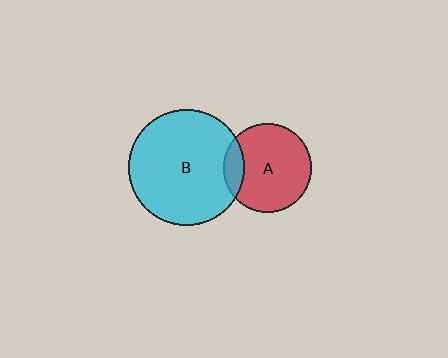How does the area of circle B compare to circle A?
Approximately 1.7 times.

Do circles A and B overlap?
Yes.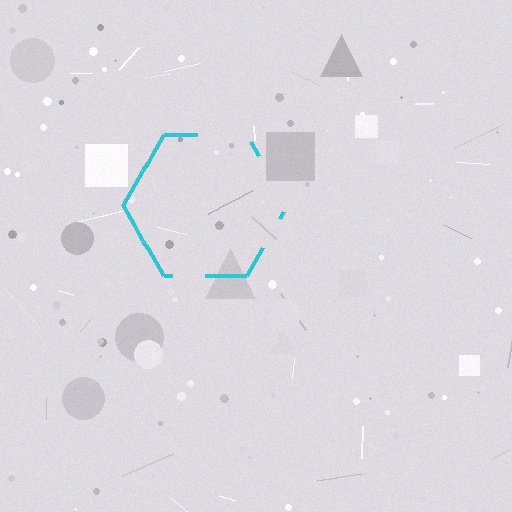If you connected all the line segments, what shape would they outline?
They would outline a hexagon.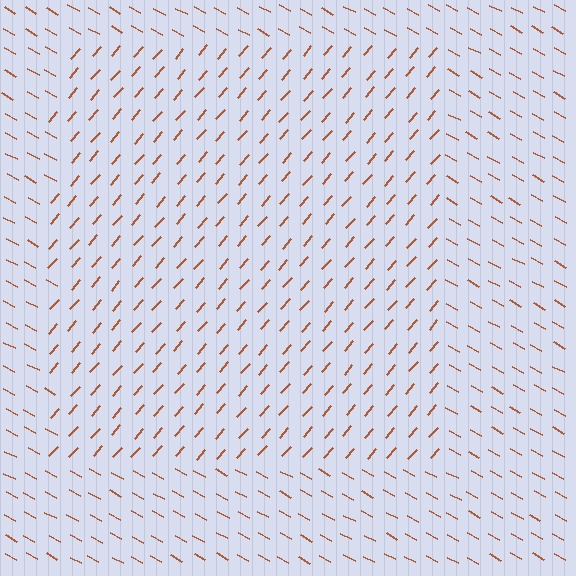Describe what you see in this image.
The image is filled with small brown line segments. A rectangle region in the image has lines oriented differently from the surrounding lines, creating a visible texture boundary.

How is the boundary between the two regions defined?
The boundary is defined purely by a change in line orientation (approximately 77 degrees difference). All lines are the same color and thickness.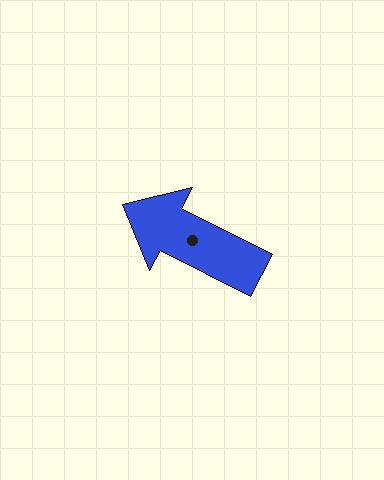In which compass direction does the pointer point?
Northwest.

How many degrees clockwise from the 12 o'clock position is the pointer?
Approximately 297 degrees.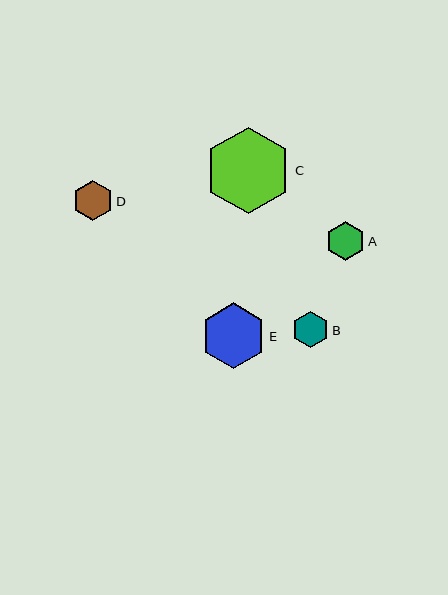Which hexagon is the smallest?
Hexagon B is the smallest with a size of approximately 36 pixels.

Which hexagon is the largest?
Hexagon C is the largest with a size of approximately 87 pixels.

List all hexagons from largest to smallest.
From largest to smallest: C, E, D, A, B.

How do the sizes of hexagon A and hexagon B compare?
Hexagon A and hexagon B are approximately the same size.